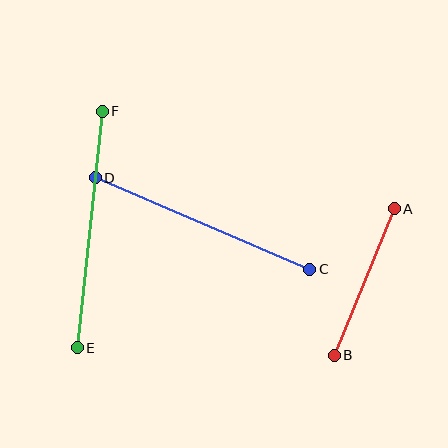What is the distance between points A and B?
The distance is approximately 158 pixels.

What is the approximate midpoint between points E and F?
The midpoint is at approximately (90, 229) pixels.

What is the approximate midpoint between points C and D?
The midpoint is at approximately (203, 224) pixels.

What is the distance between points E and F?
The distance is approximately 238 pixels.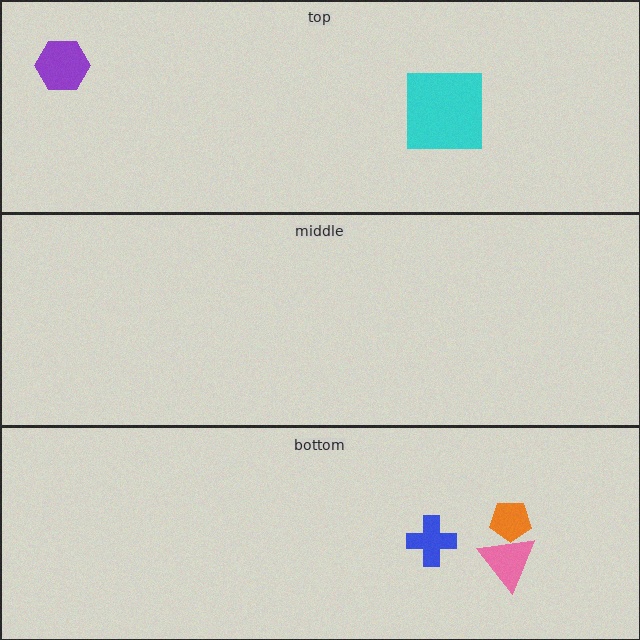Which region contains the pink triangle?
The bottom region.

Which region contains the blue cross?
The bottom region.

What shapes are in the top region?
The cyan square, the purple hexagon.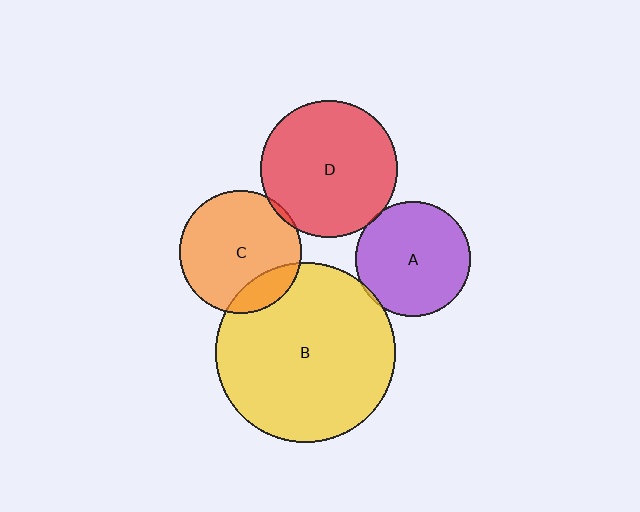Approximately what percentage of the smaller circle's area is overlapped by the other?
Approximately 5%.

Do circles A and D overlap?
Yes.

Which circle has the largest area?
Circle B (yellow).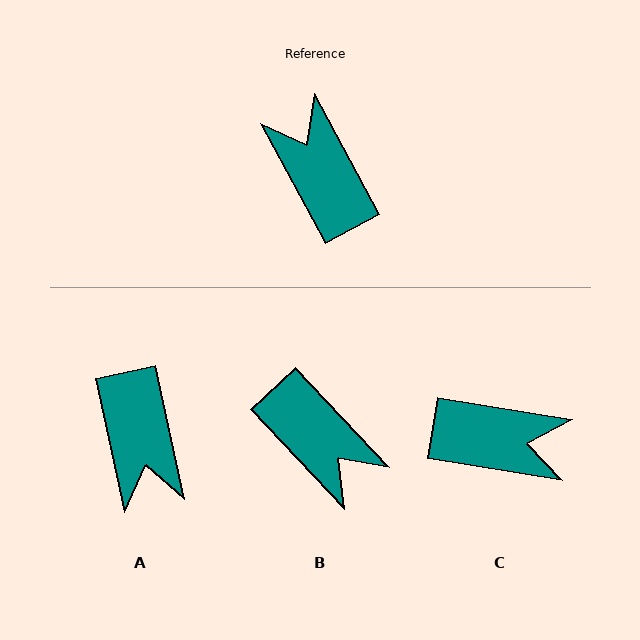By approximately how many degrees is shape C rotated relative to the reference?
Approximately 128 degrees clockwise.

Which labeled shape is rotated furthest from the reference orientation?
B, about 165 degrees away.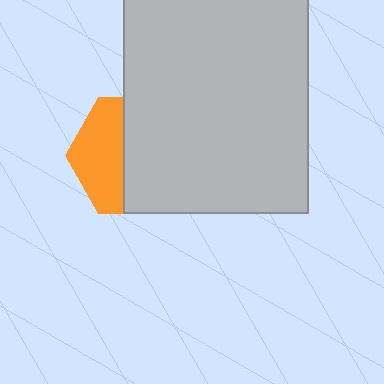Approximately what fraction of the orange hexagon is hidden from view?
Roughly 58% of the orange hexagon is hidden behind the light gray rectangle.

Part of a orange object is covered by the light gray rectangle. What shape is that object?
It is a hexagon.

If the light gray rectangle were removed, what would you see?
You would see the complete orange hexagon.